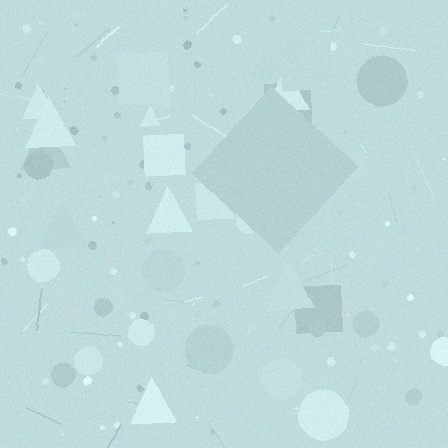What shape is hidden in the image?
A diamond is hidden in the image.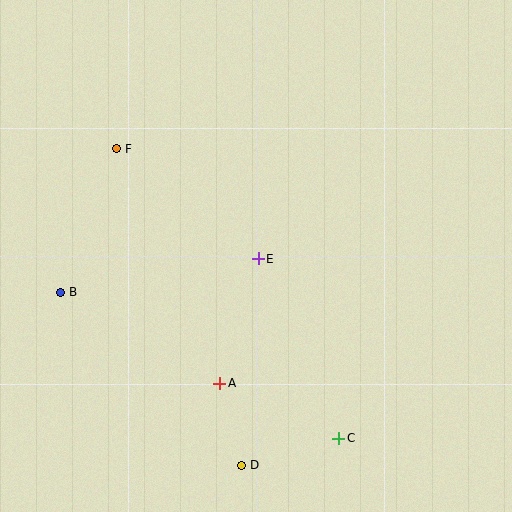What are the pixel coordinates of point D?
Point D is at (242, 465).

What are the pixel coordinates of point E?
Point E is at (258, 259).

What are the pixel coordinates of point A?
Point A is at (220, 383).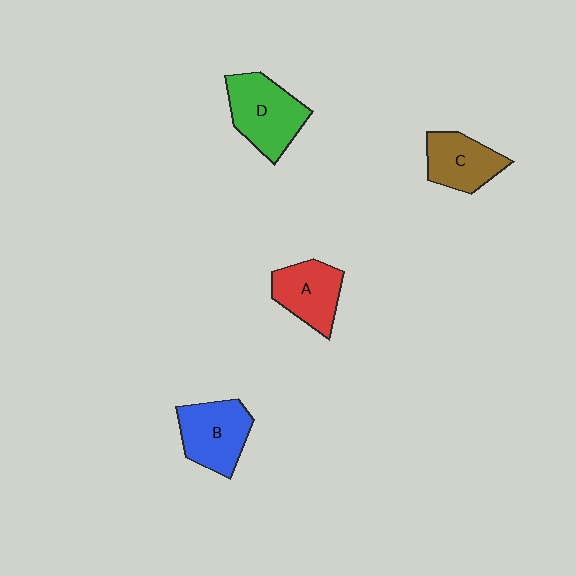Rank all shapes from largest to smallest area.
From largest to smallest: D (green), B (blue), A (red), C (brown).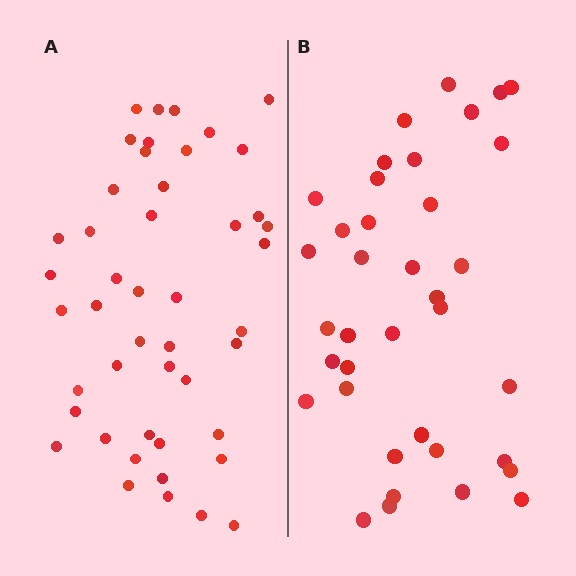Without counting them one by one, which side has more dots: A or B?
Region A (the left region) has more dots.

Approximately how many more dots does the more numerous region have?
Region A has roughly 8 or so more dots than region B.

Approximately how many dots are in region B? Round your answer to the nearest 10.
About 40 dots. (The exact count is 37, which rounds to 40.)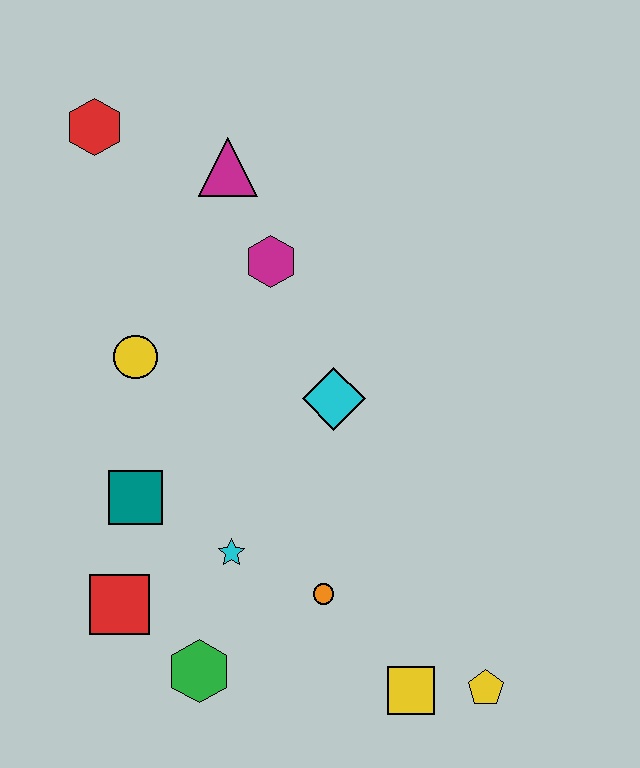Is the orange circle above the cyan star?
No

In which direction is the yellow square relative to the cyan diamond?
The yellow square is below the cyan diamond.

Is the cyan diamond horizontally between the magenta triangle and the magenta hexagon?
No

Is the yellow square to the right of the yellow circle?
Yes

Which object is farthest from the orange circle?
The red hexagon is farthest from the orange circle.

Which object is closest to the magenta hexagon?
The magenta triangle is closest to the magenta hexagon.